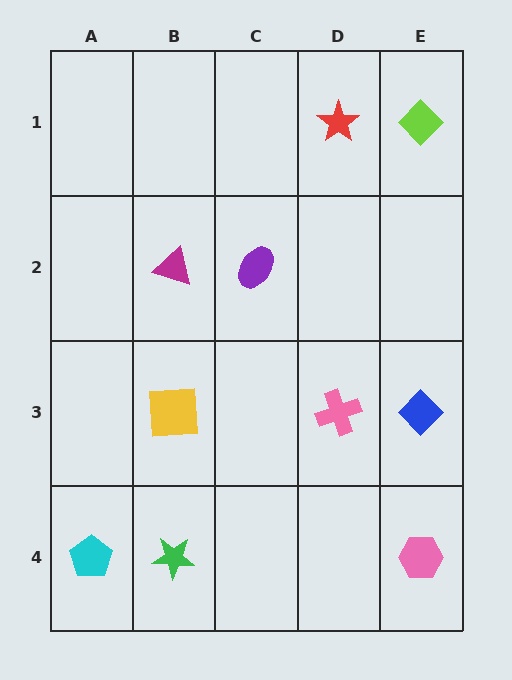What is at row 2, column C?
A purple ellipse.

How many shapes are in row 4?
3 shapes.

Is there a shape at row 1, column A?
No, that cell is empty.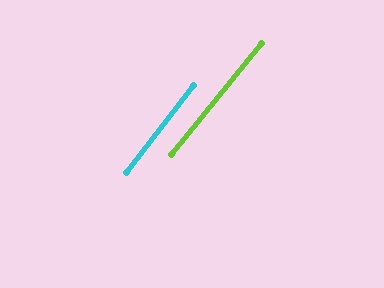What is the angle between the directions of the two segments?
Approximately 2 degrees.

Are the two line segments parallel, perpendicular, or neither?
Parallel — their directions differ by only 1.6°.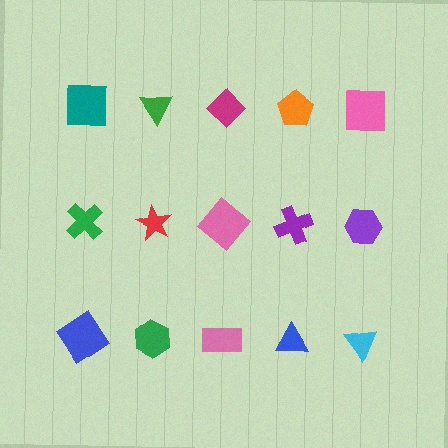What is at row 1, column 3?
A magenta diamond.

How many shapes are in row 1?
5 shapes.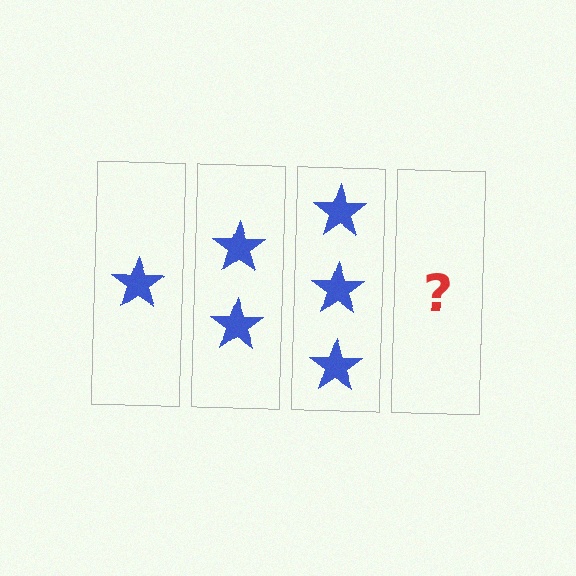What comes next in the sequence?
The next element should be 4 stars.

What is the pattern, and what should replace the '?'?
The pattern is that each step adds one more star. The '?' should be 4 stars.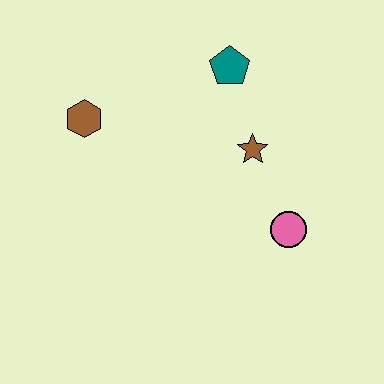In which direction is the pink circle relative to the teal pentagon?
The pink circle is below the teal pentagon.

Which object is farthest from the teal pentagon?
The pink circle is farthest from the teal pentagon.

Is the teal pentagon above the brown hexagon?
Yes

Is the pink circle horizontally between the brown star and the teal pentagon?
No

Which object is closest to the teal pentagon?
The brown star is closest to the teal pentagon.